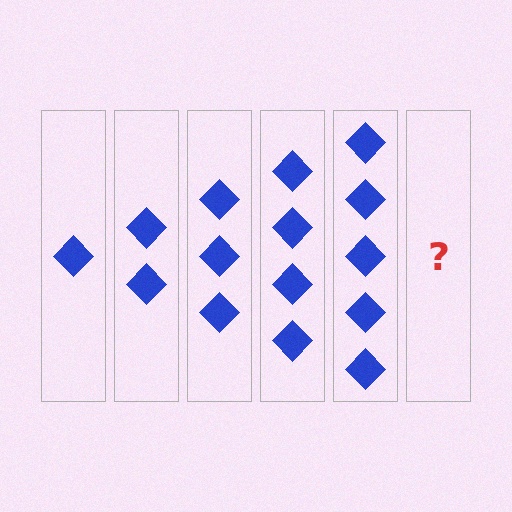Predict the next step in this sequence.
The next step is 6 diamonds.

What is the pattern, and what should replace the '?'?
The pattern is that each step adds one more diamond. The '?' should be 6 diamonds.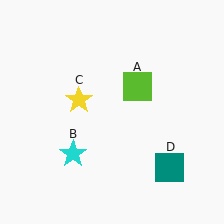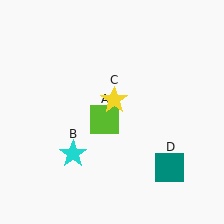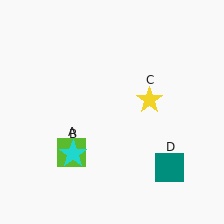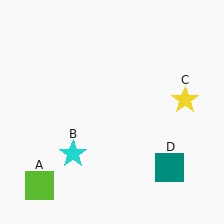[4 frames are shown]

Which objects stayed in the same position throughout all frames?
Cyan star (object B) and teal square (object D) remained stationary.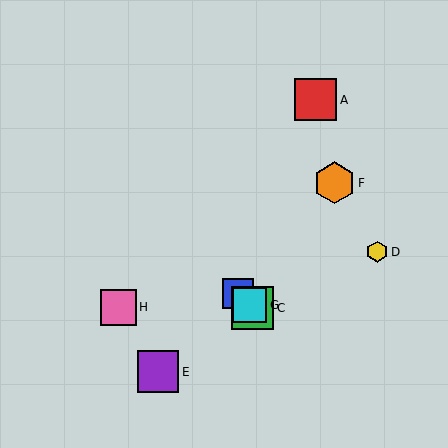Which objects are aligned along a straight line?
Objects B, C, G are aligned along a straight line.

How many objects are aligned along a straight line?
3 objects (B, C, G) are aligned along a straight line.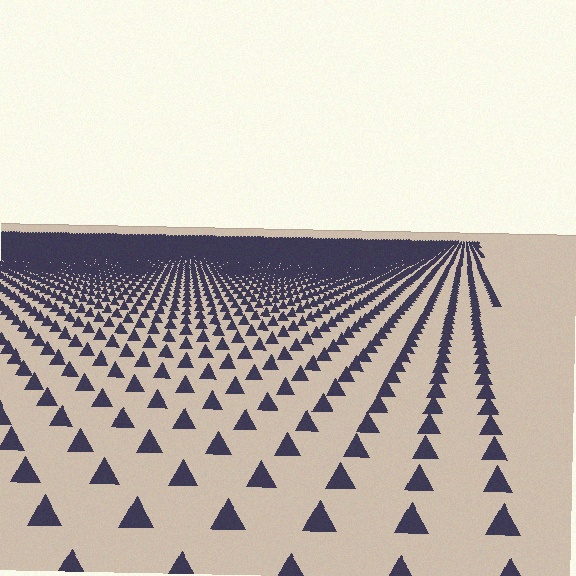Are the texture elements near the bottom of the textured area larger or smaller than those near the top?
Larger. Near the bottom, elements are closer to the viewer and appear at a bigger on-screen size.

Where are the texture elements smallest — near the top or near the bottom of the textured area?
Near the top.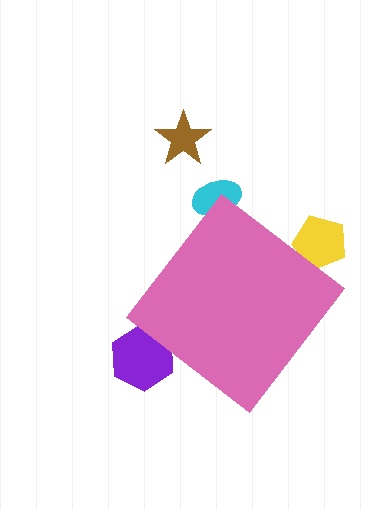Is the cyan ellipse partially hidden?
Yes, the cyan ellipse is partially hidden behind the pink diamond.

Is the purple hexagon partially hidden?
Yes, the purple hexagon is partially hidden behind the pink diamond.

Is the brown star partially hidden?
No, the brown star is fully visible.